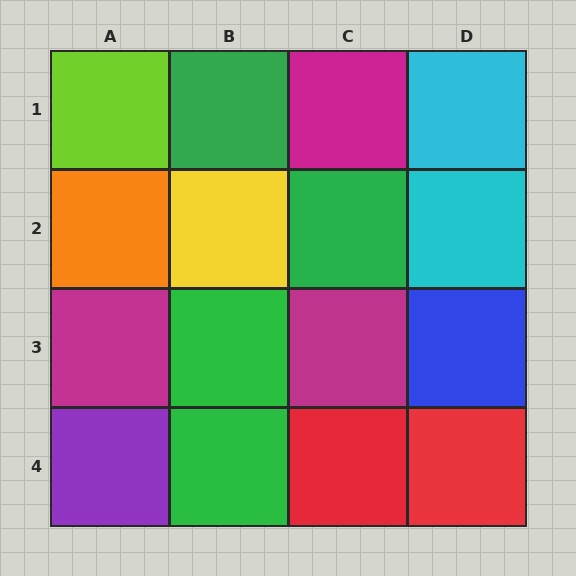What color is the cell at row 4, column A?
Purple.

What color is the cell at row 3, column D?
Blue.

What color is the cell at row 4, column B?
Green.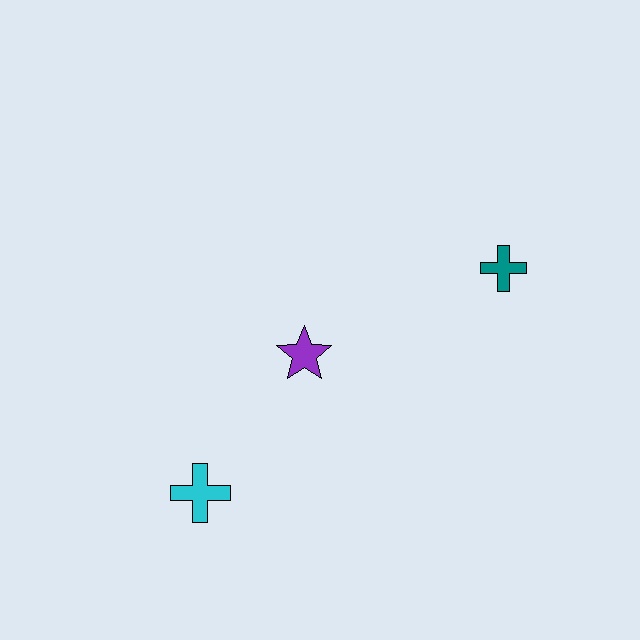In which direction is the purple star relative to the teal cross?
The purple star is to the left of the teal cross.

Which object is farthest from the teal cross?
The cyan cross is farthest from the teal cross.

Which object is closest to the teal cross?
The purple star is closest to the teal cross.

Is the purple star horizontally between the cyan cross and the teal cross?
Yes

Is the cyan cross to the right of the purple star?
No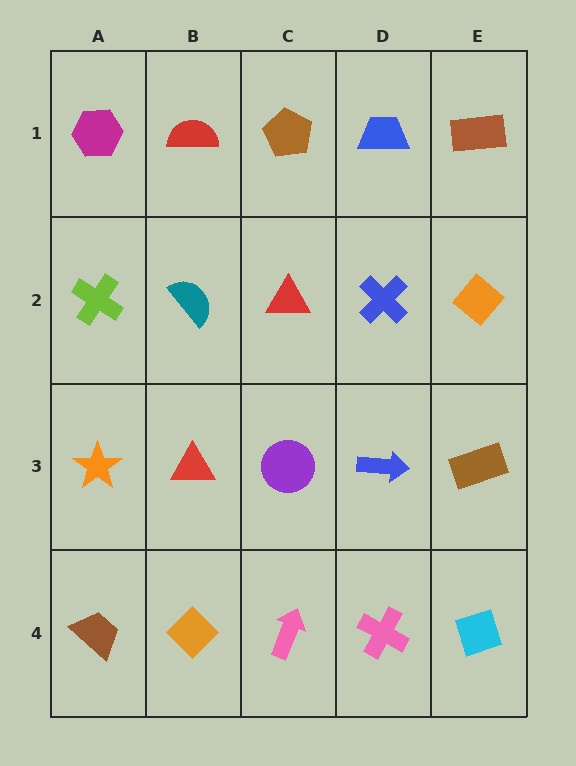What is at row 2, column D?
A blue cross.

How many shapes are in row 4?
5 shapes.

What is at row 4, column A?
A brown trapezoid.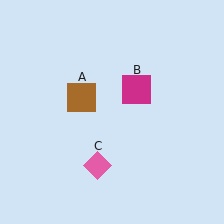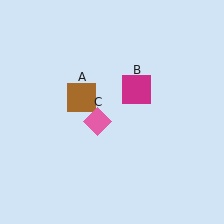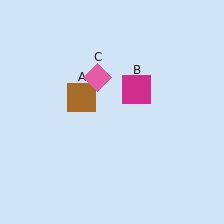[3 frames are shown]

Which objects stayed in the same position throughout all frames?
Brown square (object A) and magenta square (object B) remained stationary.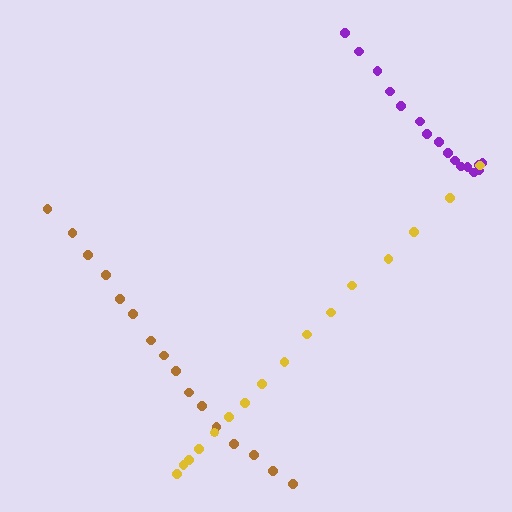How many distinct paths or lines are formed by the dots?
There are 3 distinct paths.